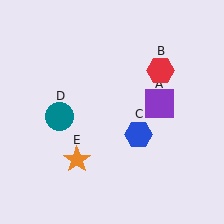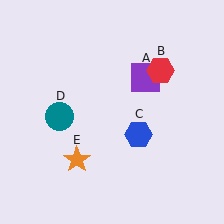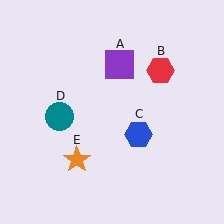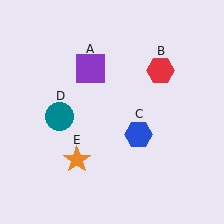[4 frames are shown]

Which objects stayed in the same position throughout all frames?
Red hexagon (object B) and blue hexagon (object C) and teal circle (object D) and orange star (object E) remained stationary.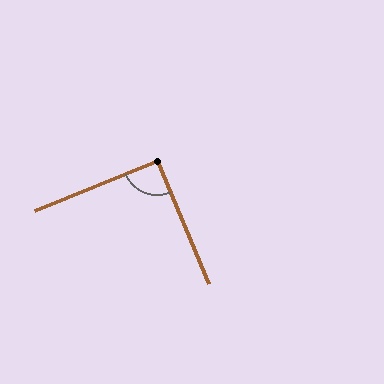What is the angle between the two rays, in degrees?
Approximately 91 degrees.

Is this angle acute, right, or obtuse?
It is approximately a right angle.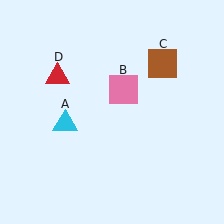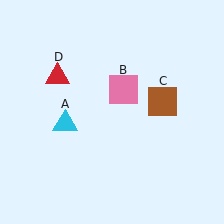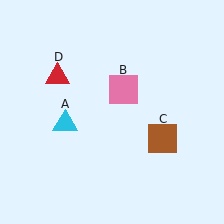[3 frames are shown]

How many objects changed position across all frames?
1 object changed position: brown square (object C).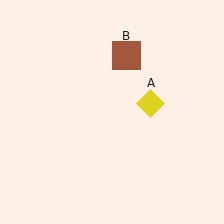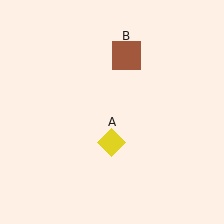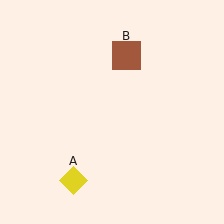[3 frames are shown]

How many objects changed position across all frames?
1 object changed position: yellow diamond (object A).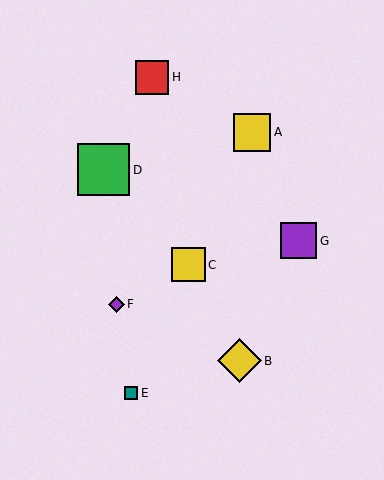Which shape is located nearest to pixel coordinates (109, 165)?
The green square (labeled D) at (103, 170) is nearest to that location.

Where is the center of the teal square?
The center of the teal square is at (131, 393).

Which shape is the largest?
The green square (labeled D) is the largest.